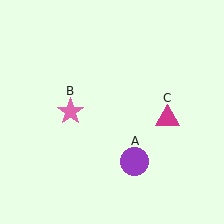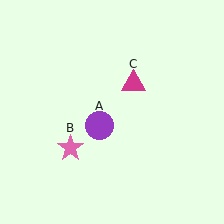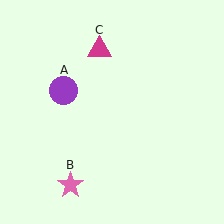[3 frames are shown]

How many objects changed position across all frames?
3 objects changed position: purple circle (object A), pink star (object B), magenta triangle (object C).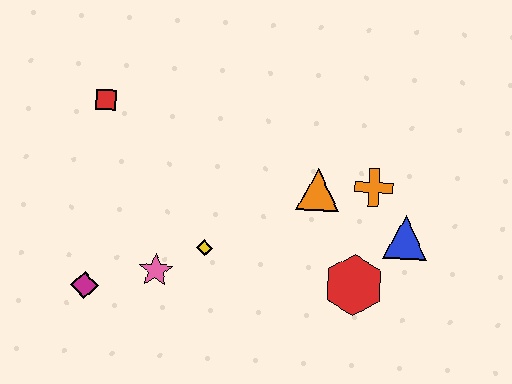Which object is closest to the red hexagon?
The blue triangle is closest to the red hexagon.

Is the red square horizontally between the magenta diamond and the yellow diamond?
Yes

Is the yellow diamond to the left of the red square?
No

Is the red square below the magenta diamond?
No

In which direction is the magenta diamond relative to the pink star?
The magenta diamond is to the left of the pink star.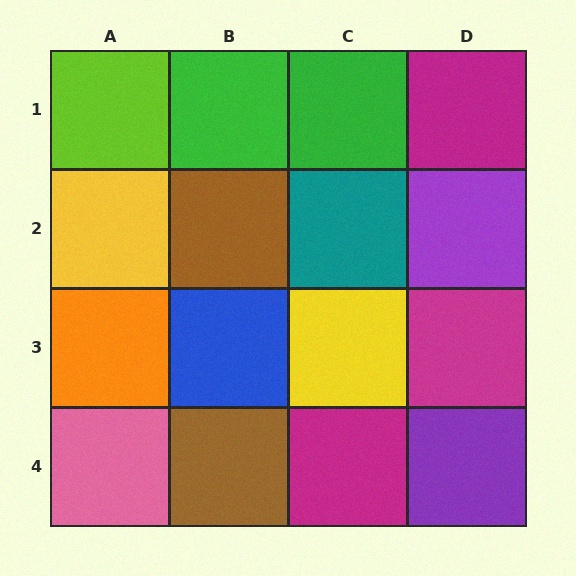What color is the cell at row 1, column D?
Magenta.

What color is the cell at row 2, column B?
Brown.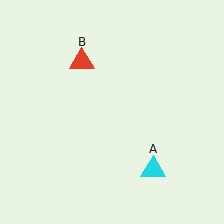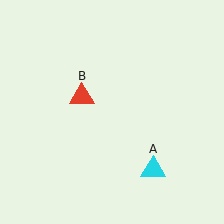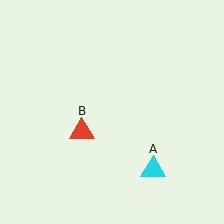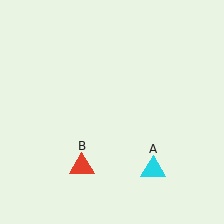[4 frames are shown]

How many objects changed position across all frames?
1 object changed position: red triangle (object B).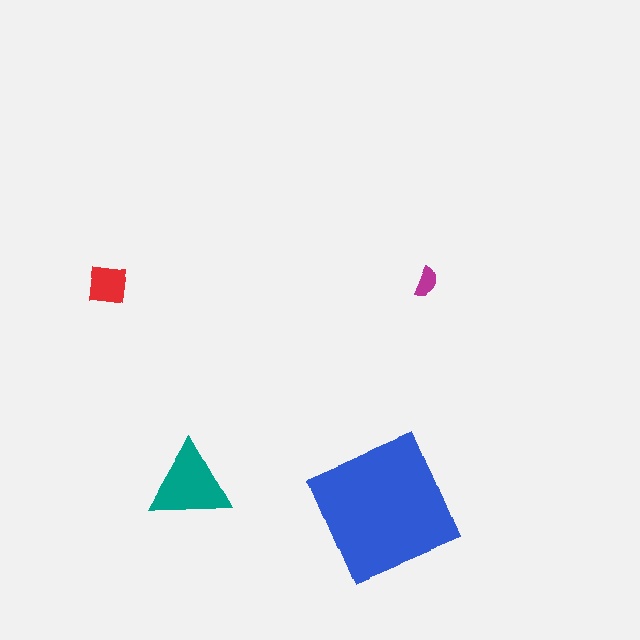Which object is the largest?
The blue square.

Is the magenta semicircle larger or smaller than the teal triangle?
Smaller.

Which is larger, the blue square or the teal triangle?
The blue square.